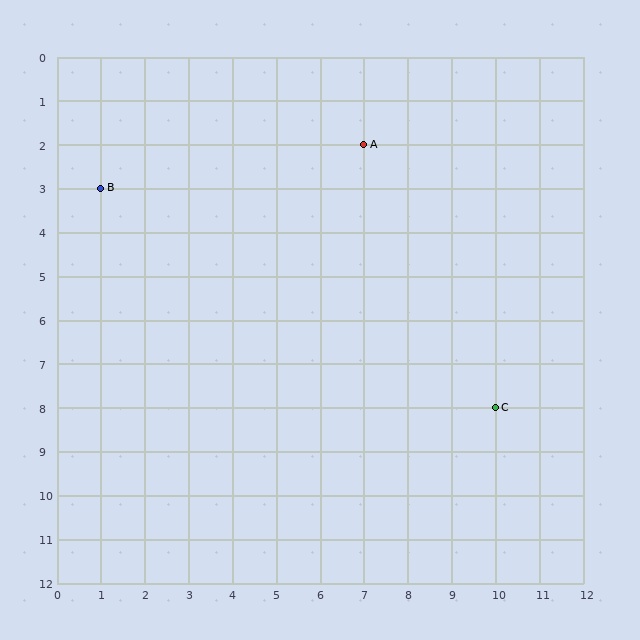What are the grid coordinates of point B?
Point B is at grid coordinates (1, 3).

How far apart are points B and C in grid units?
Points B and C are 9 columns and 5 rows apart (about 10.3 grid units diagonally).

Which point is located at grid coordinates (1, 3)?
Point B is at (1, 3).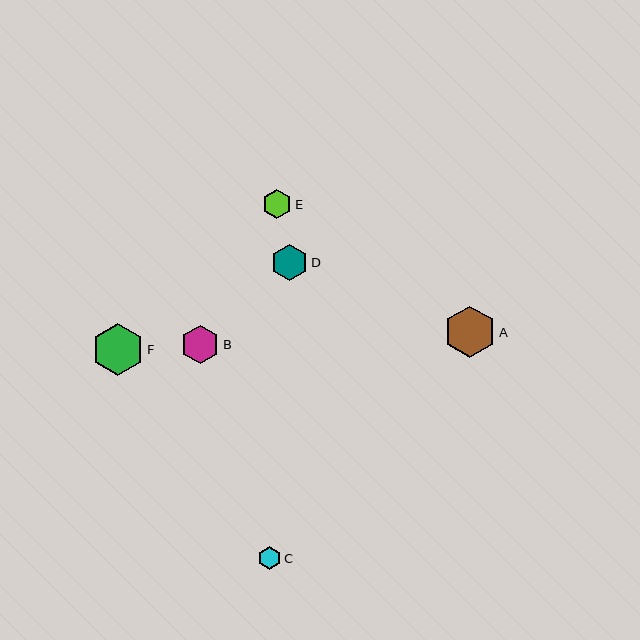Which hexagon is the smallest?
Hexagon C is the smallest with a size of approximately 23 pixels.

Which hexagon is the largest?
Hexagon F is the largest with a size of approximately 52 pixels.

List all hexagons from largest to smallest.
From largest to smallest: F, A, B, D, E, C.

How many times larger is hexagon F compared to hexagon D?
Hexagon F is approximately 1.4 times the size of hexagon D.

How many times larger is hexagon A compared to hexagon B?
Hexagon A is approximately 1.3 times the size of hexagon B.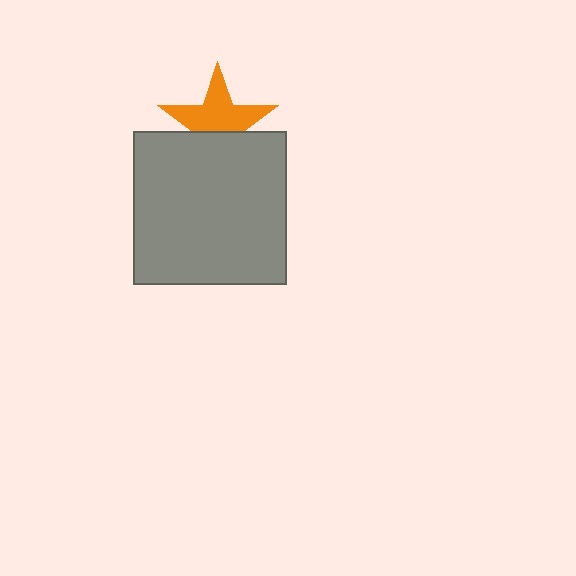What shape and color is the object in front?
The object in front is a gray square.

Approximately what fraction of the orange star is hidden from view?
Roughly 39% of the orange star is hidden behind the gray square.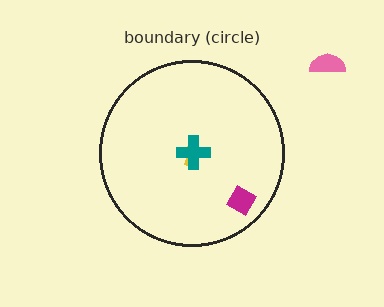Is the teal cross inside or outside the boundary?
Inside.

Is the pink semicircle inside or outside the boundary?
Outside.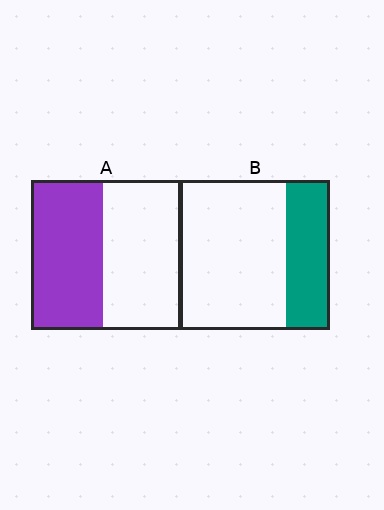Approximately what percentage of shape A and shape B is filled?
A is approximately 50% and B is approximately 30%.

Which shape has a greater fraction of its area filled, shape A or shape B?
Shape A.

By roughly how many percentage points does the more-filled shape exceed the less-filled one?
By roughly 20 percentage points (A over B).